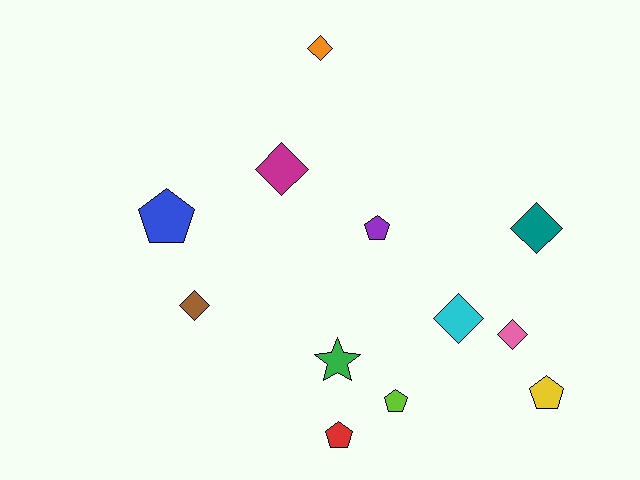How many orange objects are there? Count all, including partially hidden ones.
There is 1 orange object.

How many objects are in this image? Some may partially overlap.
There are 12 objects.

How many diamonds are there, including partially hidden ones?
There are 6 diamonds.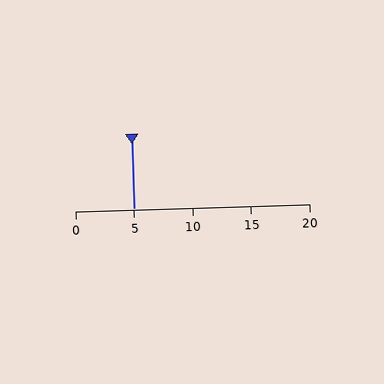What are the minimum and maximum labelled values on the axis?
The axis runs from 0 to 20.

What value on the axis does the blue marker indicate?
The marker indicates approximately 5.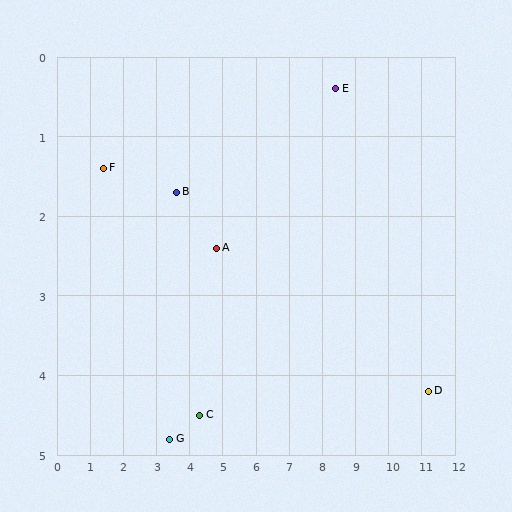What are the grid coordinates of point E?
Point E is at approximately (8.4, 0.4).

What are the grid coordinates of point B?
Point B is at approximately (3.6, 1.7).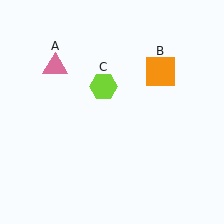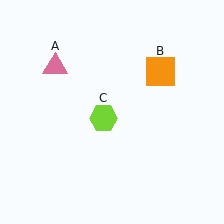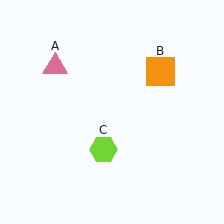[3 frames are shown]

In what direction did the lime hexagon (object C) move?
The lime hexagon (object C) moved down.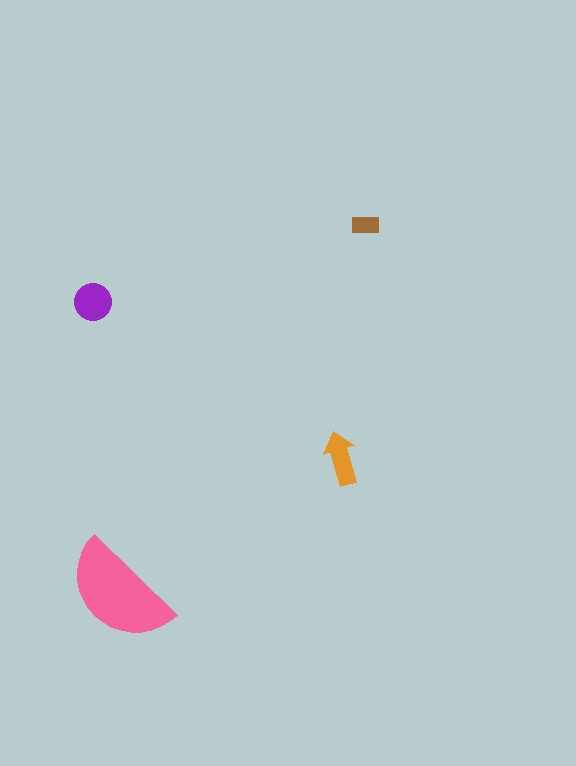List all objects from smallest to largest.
The brown rectangle, the orange arrow, the purple circle, the pink semicircle.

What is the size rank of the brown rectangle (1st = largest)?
4th.